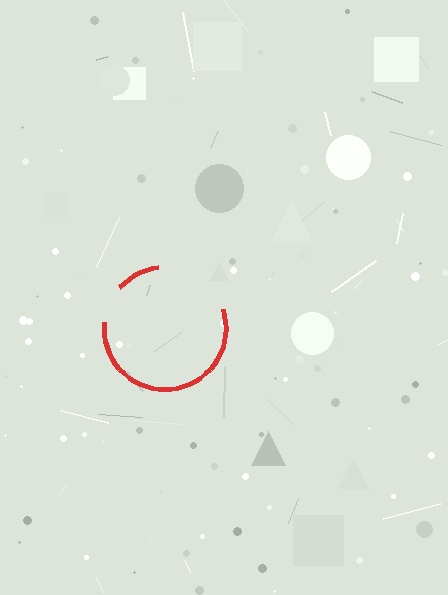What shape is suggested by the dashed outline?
The dashed outline suggests a circle.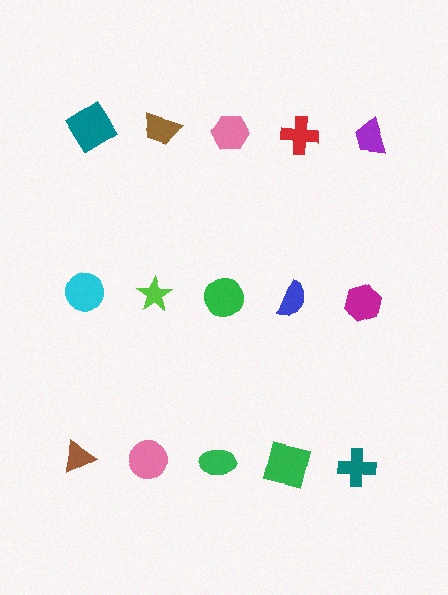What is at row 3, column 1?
A brown triangle.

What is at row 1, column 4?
A red cross.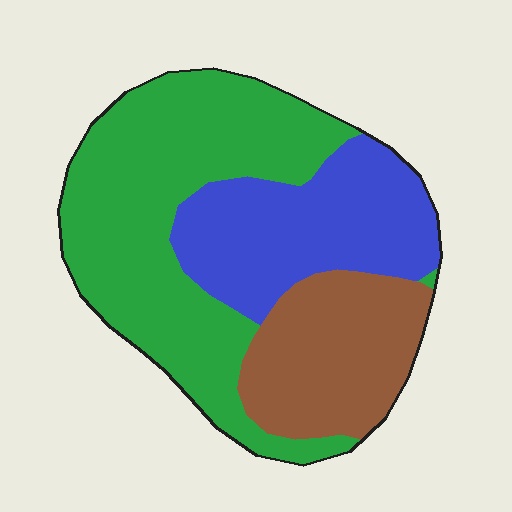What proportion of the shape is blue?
Blue covers 28% of the shape.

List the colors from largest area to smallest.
From largest to smallest: green, blue, brown.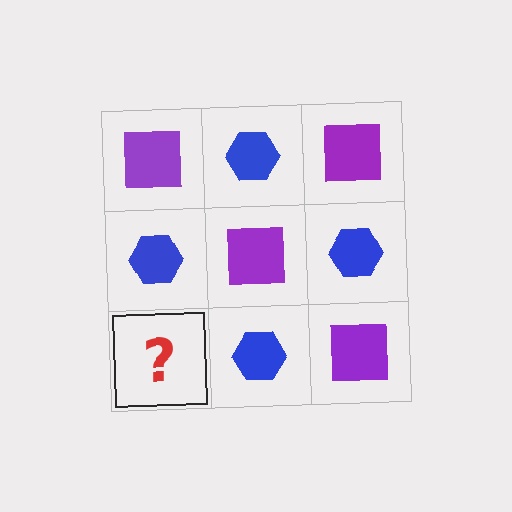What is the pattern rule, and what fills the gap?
The rule is that it alternates purple square and blue hexagon in a checkerboard pattern. The gap should be filled with a purple square.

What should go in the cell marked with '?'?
The missing cell should contain a purple square.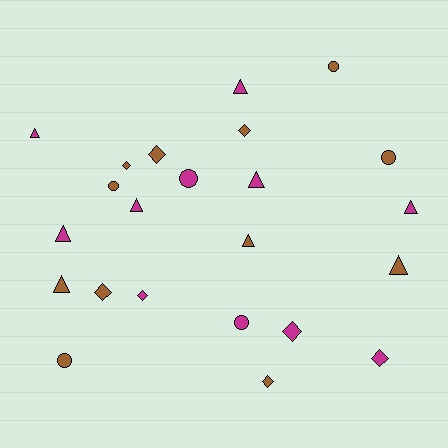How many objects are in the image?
There are 23 objects.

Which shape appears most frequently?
Triangle, with 9 objects.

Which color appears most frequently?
Brown, with 12 objects.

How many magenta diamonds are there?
There are 3 magenta diamonds.